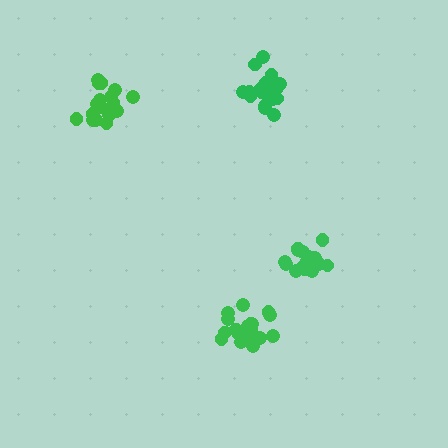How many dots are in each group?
Group 1: 16 dots, Group 2: 21 dots, Group 3: 19 dots, Group 4: 19 dots (75 total).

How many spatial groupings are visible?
There are 4 spatial groupings.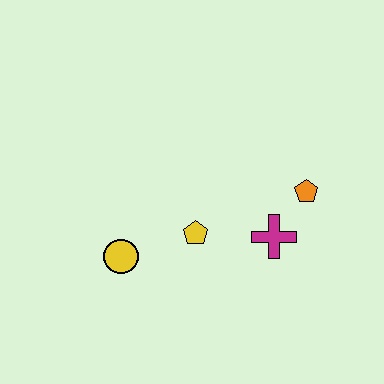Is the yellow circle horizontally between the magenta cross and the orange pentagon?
No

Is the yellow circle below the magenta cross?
Yes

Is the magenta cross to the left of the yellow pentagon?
No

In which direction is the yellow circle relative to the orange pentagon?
The yellow circle is to the left of the orange pentagon.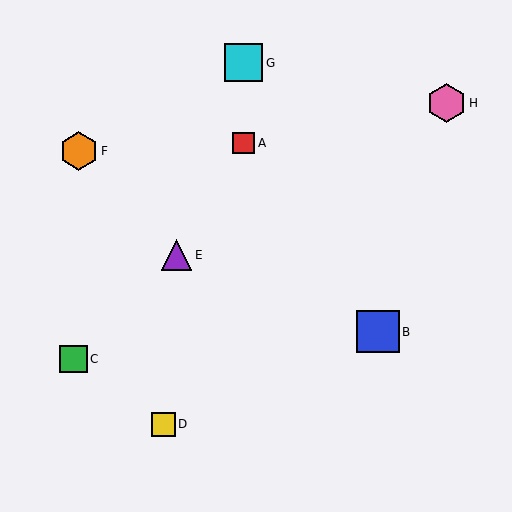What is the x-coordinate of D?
Object D is at x≈163.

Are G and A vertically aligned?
Yes, both are at x≈244.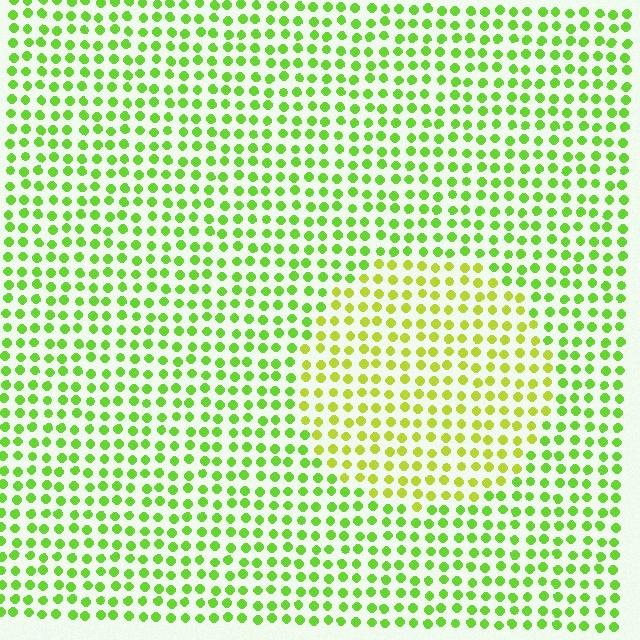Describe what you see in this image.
The image is filled with small lime elements in a uniform arrangement. A circle-shaped region is visible where the elements are tinted to a slightly different hue, forming a subtle color boundary.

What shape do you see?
I see a circle.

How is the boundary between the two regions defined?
The boundary is defined purely by a slight shift in hue (about 30 degrees). Spacing, size, and orientation are identical on both sides.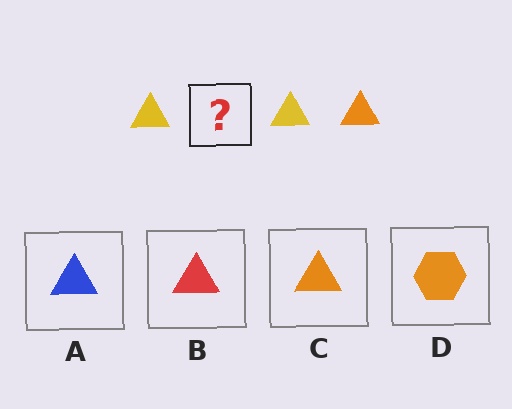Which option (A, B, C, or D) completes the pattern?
C.